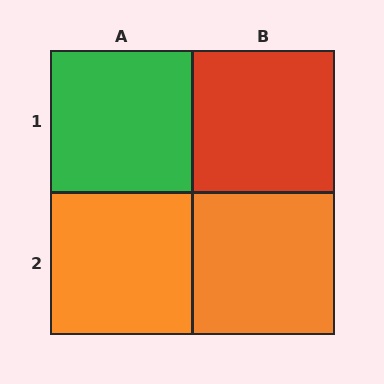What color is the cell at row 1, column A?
Green.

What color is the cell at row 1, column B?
Red.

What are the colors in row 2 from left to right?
Orange, orange.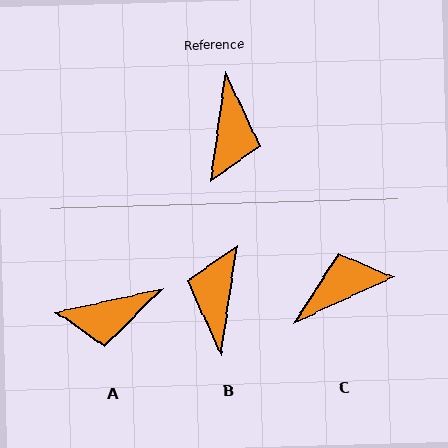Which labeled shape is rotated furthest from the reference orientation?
B, about 180 degrees away.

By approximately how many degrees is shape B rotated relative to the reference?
Approximately 180 degrees counter-clockwise.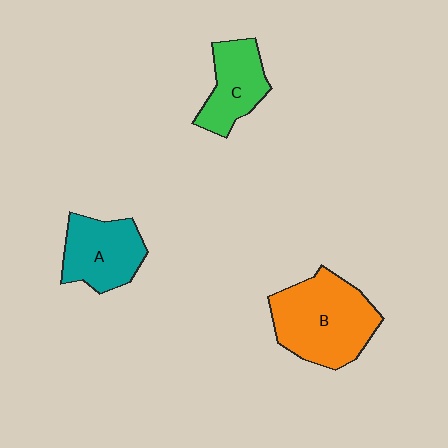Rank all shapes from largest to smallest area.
From largest to smallest: B (orange), A (teal), C (green).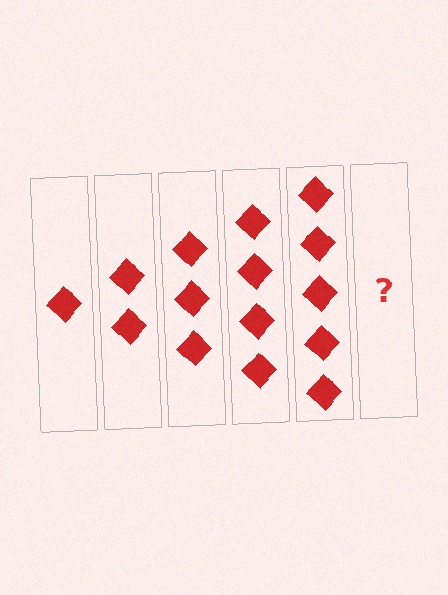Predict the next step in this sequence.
The next step is 6 diamonds.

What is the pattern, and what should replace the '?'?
The pattern is that each step adds one more diamond. The '?' should be 6 diamonds.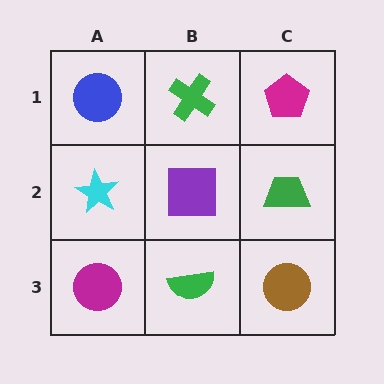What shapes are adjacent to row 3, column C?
A green trapezoid (row 2, column C), a green semicircle (row 3, column B).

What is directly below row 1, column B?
A purple square.